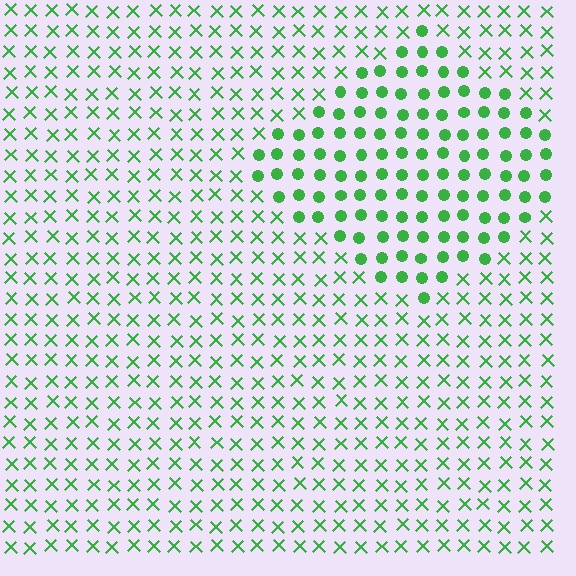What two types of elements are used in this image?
The image uses circles inside the diamond region and X marks outside it.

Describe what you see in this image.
The image is filled with small green elements arranged in a uniform grid. A diamond-shaped region contains circles, while the surrounding area contains X marks. The boundary is defined purely by the change in element shape.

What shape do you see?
I see a diamond.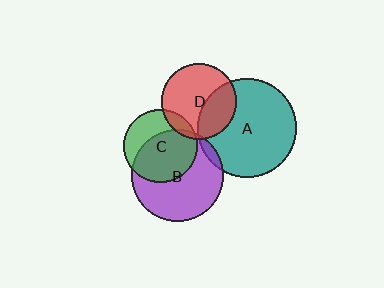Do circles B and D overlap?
Yes.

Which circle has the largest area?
Circle A (teal).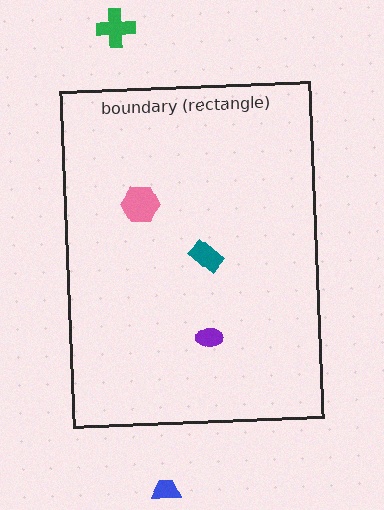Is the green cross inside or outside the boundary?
Outside.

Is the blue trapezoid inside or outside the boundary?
Outside.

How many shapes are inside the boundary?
3 inside, 2 outside.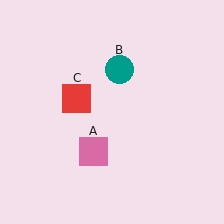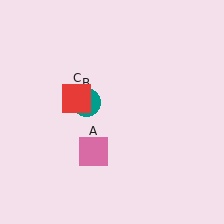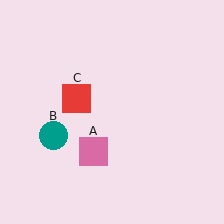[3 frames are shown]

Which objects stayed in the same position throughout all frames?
Pink square (object A) and red square (object C) remained stationary.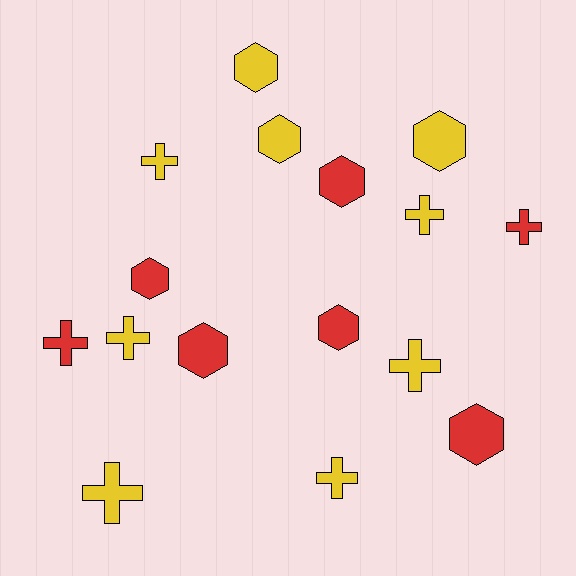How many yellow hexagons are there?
There are 3 yellow hexagons.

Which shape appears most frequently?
Cross, with 8 objects.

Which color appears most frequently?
Yellow, with 9 objects.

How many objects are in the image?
There are 16 objects.